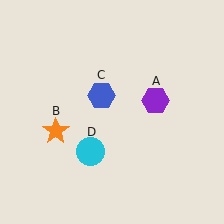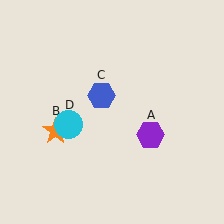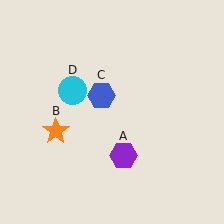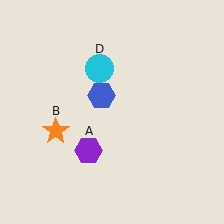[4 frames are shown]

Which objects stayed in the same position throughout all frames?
Orange star (object B) and blue hexagon (object C) remained stationary.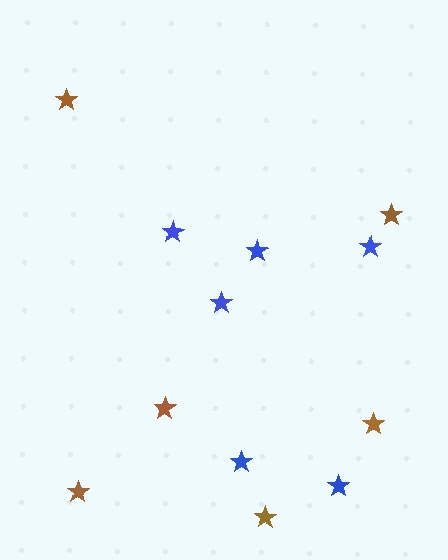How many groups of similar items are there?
There are 2 groups: one group of blue stars (6) and one group of brown stars (6).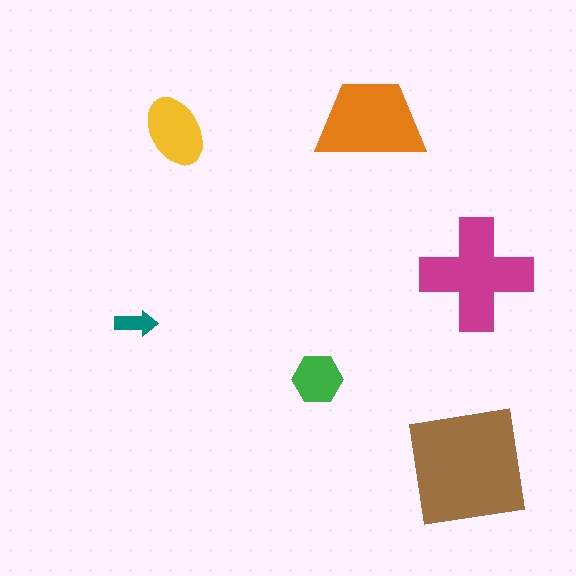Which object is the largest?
The brown square.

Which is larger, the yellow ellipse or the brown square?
The brown square.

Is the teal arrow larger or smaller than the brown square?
Smaller.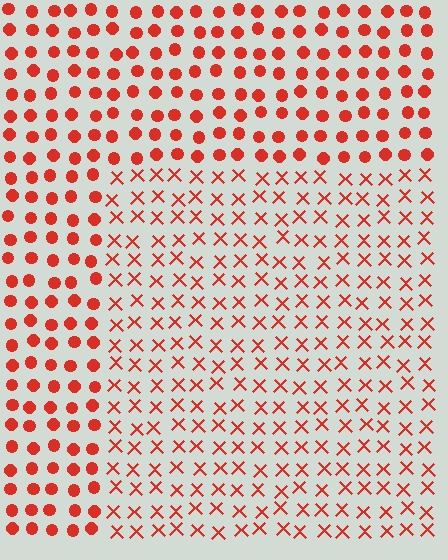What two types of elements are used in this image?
The image uses X marks inside the rectangle region and circles outside it.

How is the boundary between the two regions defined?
The boundary is defined by a change in element shape: X marks inside vs. circles outside. All elements share the same color and spacing.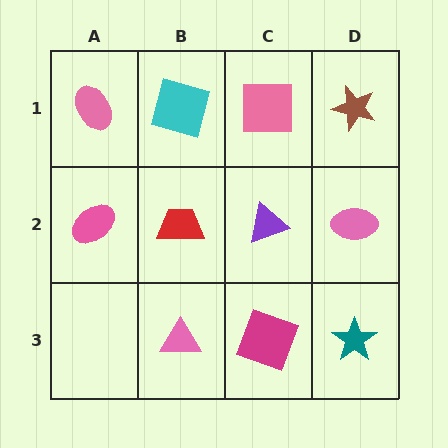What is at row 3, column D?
A teal star.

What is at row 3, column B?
A pink triangle.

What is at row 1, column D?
A brown star.